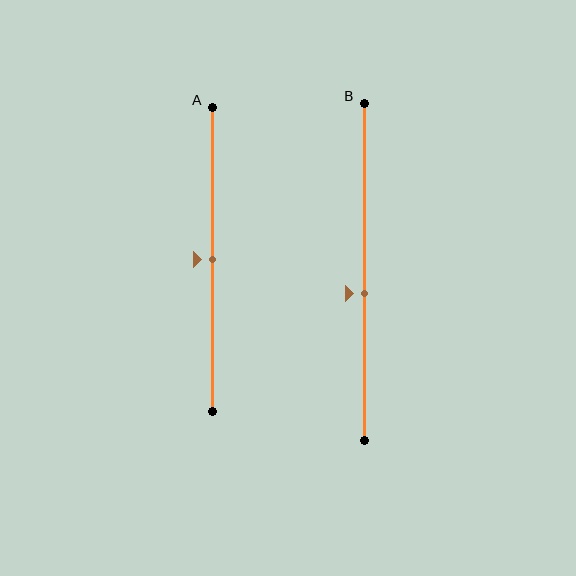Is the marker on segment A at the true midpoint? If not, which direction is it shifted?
Yes, the marker on segment A is at the true midpoint.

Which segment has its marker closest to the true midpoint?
Segment A has its marker closest to the true midpoint.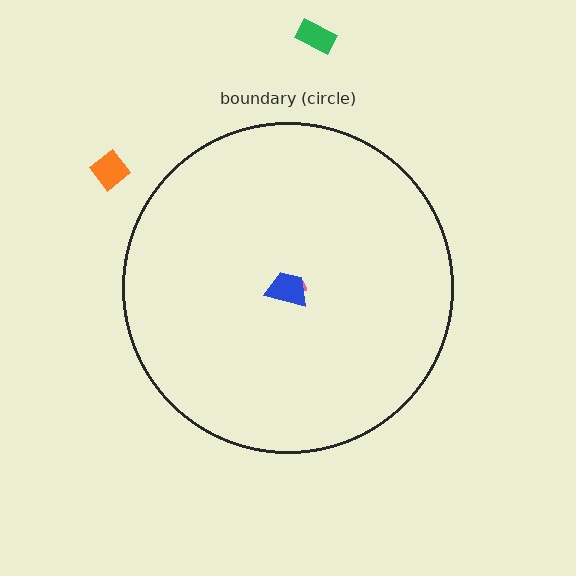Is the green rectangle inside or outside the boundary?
Outside.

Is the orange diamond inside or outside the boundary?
Outside.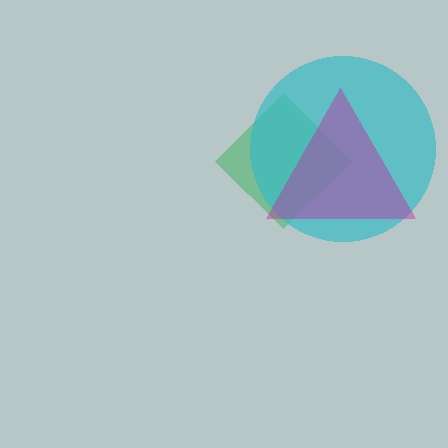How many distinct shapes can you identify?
There are 3 distinct shapes: a green diamond, a cyan circle, a magenta triangle.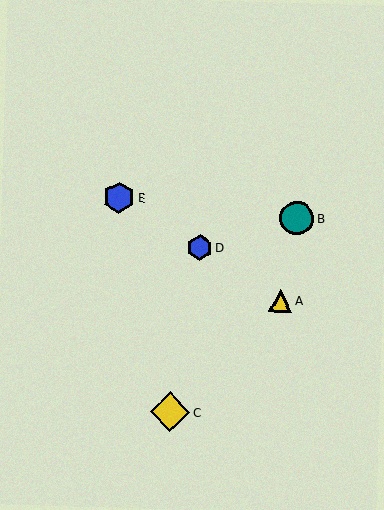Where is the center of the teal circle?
The center of the teal circle is at (297, 218).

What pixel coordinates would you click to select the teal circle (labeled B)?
Click at (297, 218) to select the teal circle B.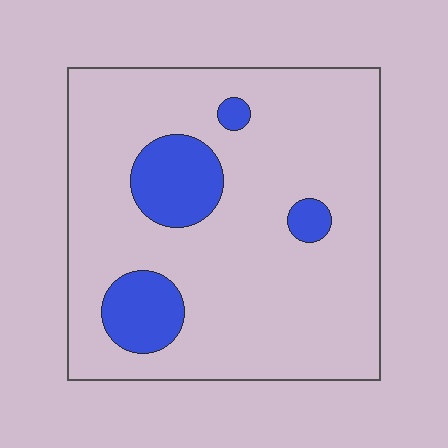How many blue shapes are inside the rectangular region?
4.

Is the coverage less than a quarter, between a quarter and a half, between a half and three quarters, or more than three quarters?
Less than a quarter.